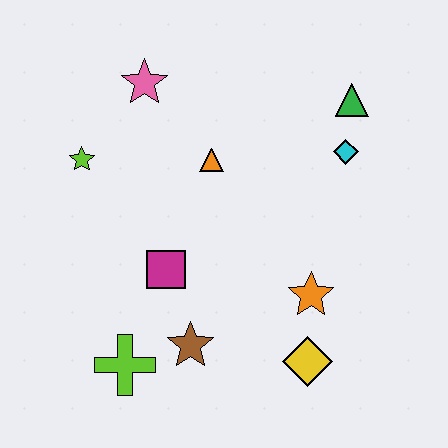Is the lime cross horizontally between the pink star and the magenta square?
No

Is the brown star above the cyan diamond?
No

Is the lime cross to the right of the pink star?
No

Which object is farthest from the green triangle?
The lime cross is farthest from the green triangle.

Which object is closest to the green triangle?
The cyan diamond is closest to the green triangle.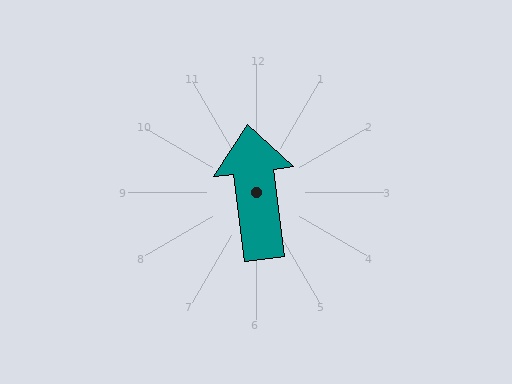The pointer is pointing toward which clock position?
Roughly 12 o'clock.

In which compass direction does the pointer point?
North.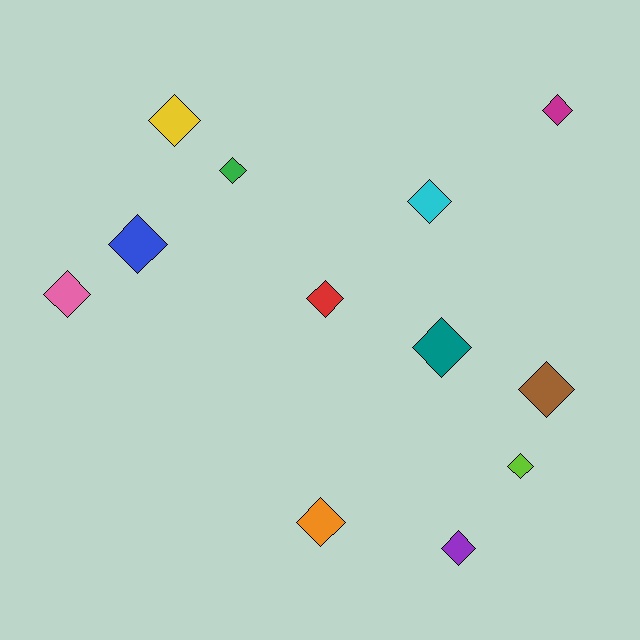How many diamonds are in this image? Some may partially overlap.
There are 12 diamonds.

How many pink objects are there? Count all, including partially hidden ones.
There is 1 pink object.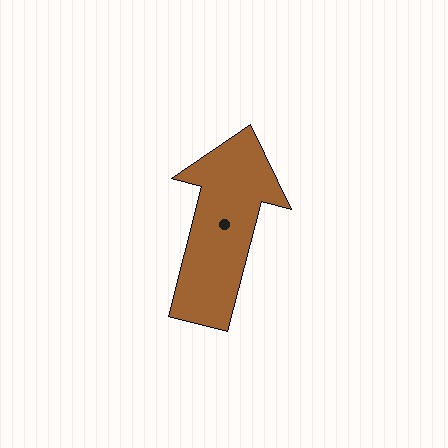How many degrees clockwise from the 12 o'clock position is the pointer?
Approximately 15 degrees.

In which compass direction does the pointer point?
North.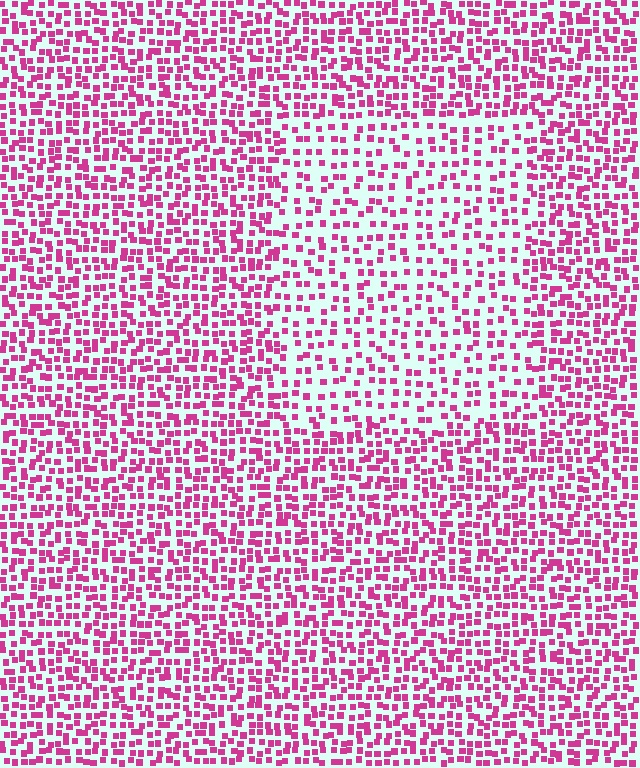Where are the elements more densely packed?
The elements are more densely packed outside the rectangle boundary.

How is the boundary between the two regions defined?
The boundary is defined by a change in element density (approximately 1.8x ratio). All elements are the same color, size, and shape.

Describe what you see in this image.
The image contains small magenta elements arranged at two different densities. A rectangle-shaped region is visible where the elements are less densely packed than the surrounding area.